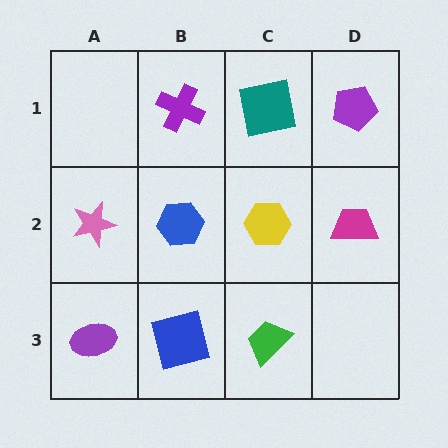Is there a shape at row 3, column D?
No, that cell is empty.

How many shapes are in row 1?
3 shapes.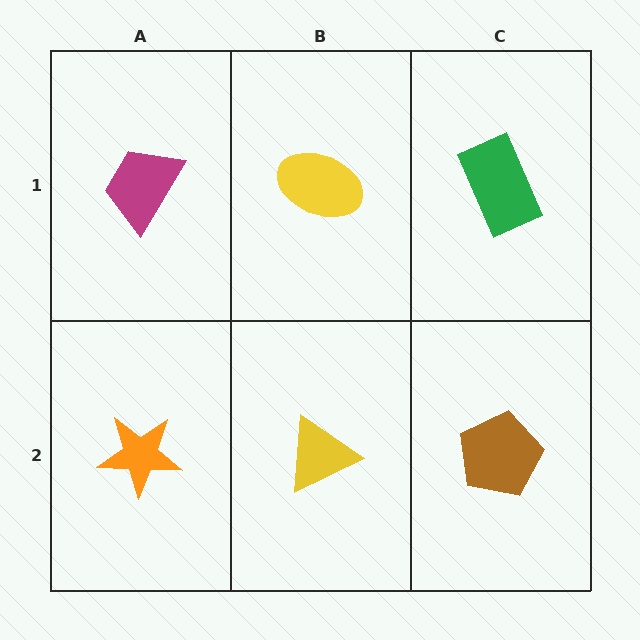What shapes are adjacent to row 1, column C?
A brown pentagon (row 2, column C), a yellow ellipse (row 1, column B).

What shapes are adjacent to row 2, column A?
A magenta trapezoid (row 1, column A), a yellow triangle (row 2, column B).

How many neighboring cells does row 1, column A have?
2.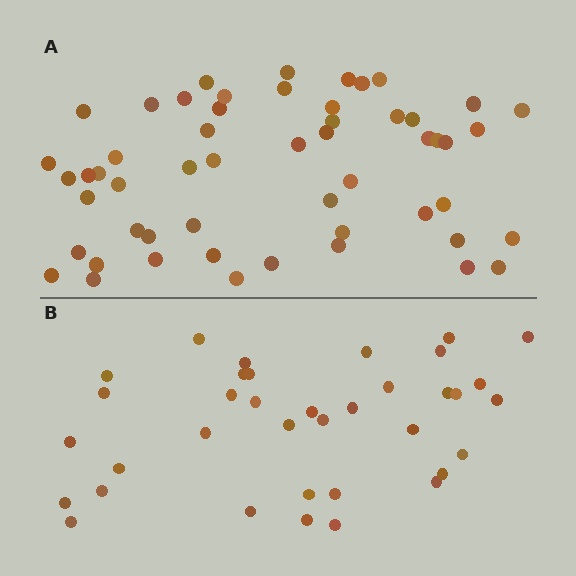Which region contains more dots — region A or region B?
Region A (the top region) has more dots.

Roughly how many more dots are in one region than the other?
Region A has approximately 20 more dots than region B.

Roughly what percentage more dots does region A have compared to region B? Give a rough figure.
About 50% more.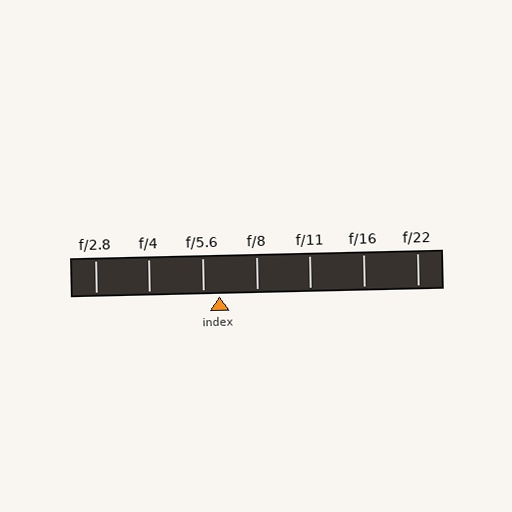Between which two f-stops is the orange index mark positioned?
The index mark is between f/5.6 and f/8.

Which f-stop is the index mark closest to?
The index mark is closest to f/5.6.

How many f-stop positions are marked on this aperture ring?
There are 7 f-stop positions marked.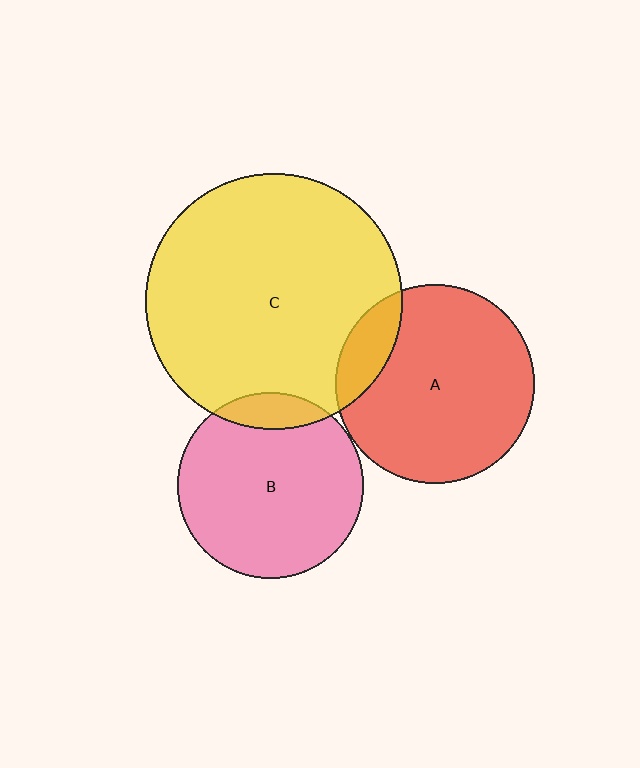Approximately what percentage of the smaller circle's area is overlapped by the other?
Approximately 15%.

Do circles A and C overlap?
Yes.